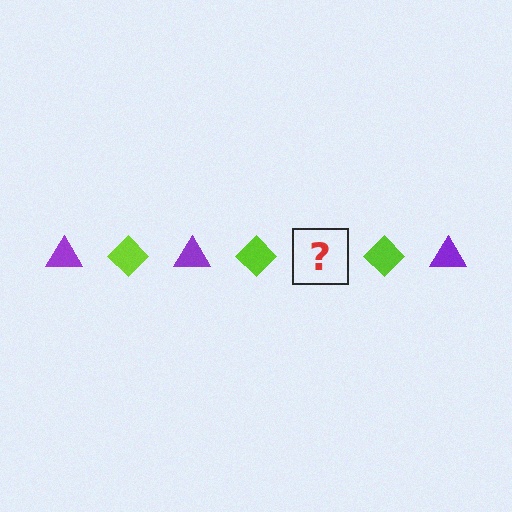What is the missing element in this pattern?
The missing element is a purple triangle.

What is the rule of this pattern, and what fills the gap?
The rule is that the pattern alternates between purple triangle and lime diamond. The gap should be filled with a purple triangle.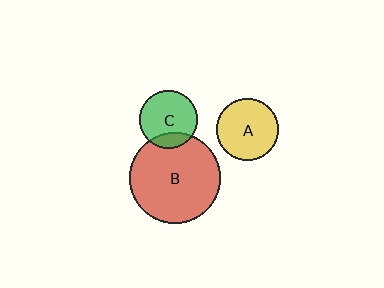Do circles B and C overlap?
Yes.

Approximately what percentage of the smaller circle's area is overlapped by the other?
Approximately 20%.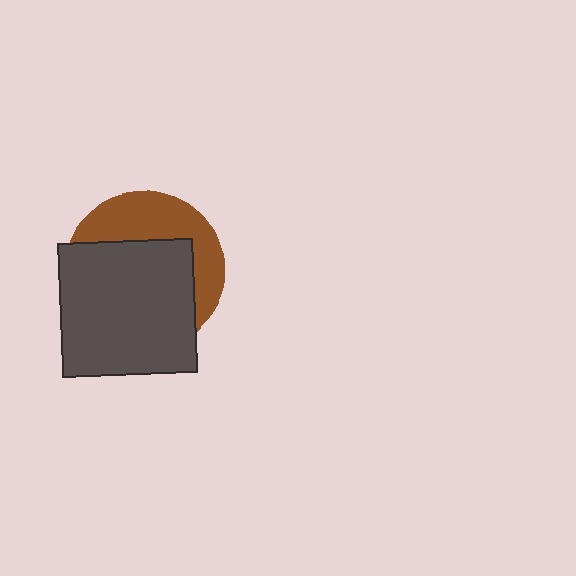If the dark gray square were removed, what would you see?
You would see the complete brown circle.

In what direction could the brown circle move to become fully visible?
The brown circle could move up. That would shift it out from behind the dark gray square entirely.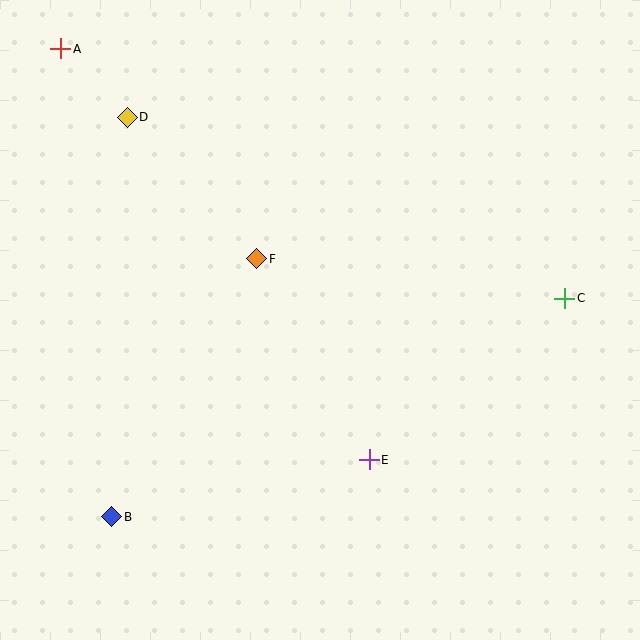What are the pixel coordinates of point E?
Point E is at (369, 460).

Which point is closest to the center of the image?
Point F at (257, 259) is closest to the center.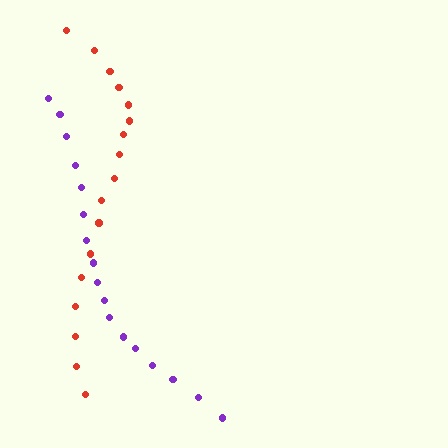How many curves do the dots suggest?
There are 2 distinct paths.